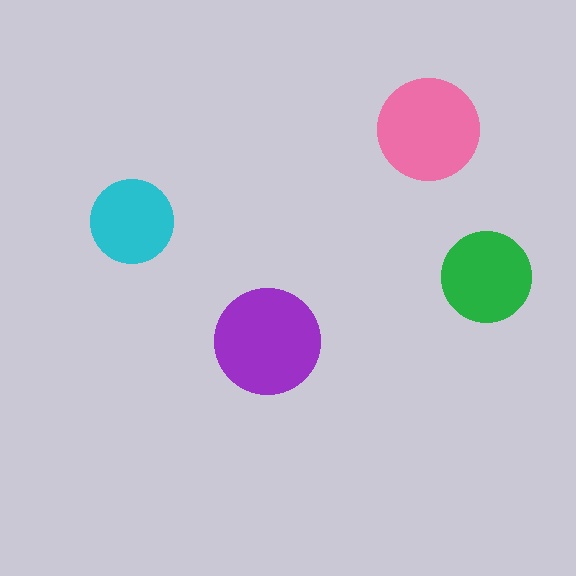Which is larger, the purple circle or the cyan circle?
The purple one.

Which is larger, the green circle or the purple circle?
The purple one.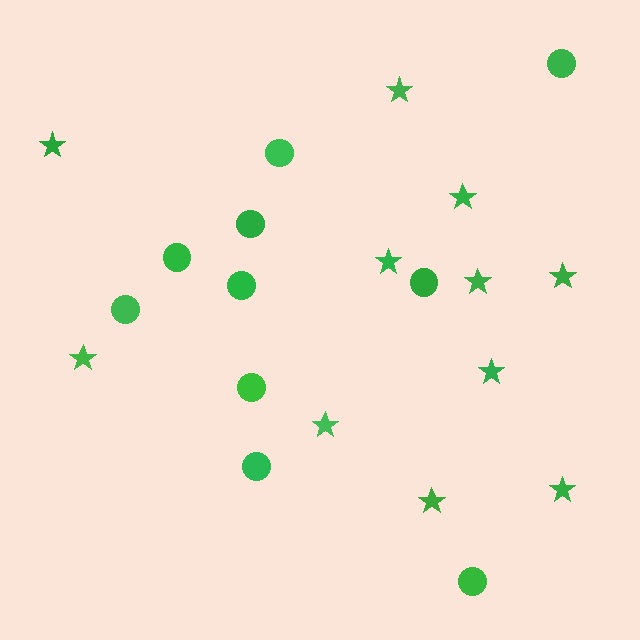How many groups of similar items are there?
There are 2 groups: one group of circles (10) and one group of stars (11).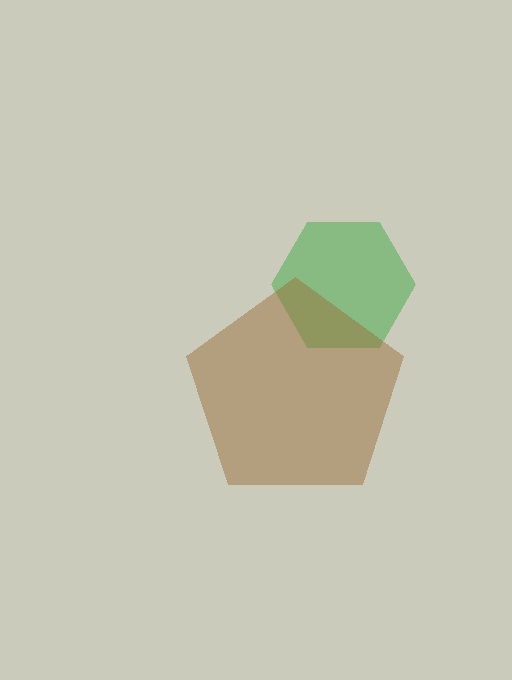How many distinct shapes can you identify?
There are 2 distinct shapes: a green hexagon, a brown pentagon.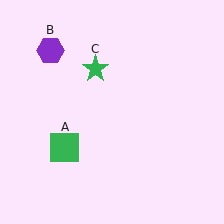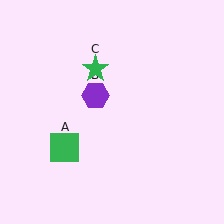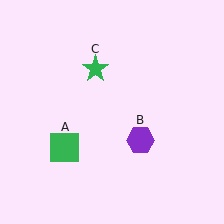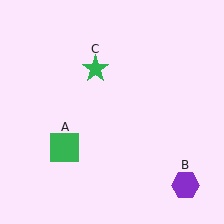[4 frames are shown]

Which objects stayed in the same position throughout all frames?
Green square (object A) and green star (object C) remained stationary.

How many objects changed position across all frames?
1 object changed position: purple hexagon (object B).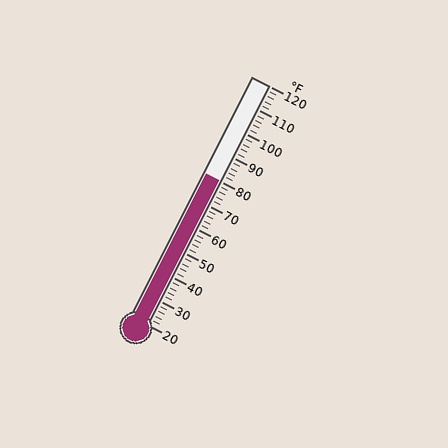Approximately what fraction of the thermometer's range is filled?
The thermometer is filled to approximately 60% of its range.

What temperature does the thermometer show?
The thermometer shows approximately 80°F.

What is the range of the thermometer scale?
The thermometer scale ranges from 20°F to 120°F.